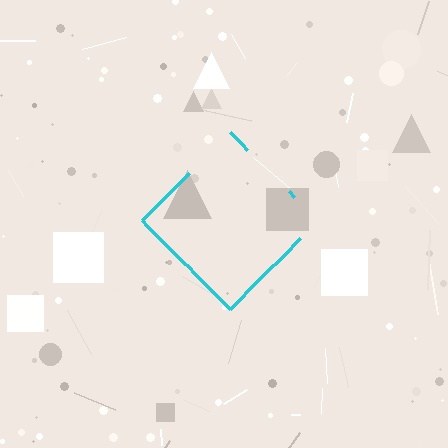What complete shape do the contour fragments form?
The contour fragments form a diamond.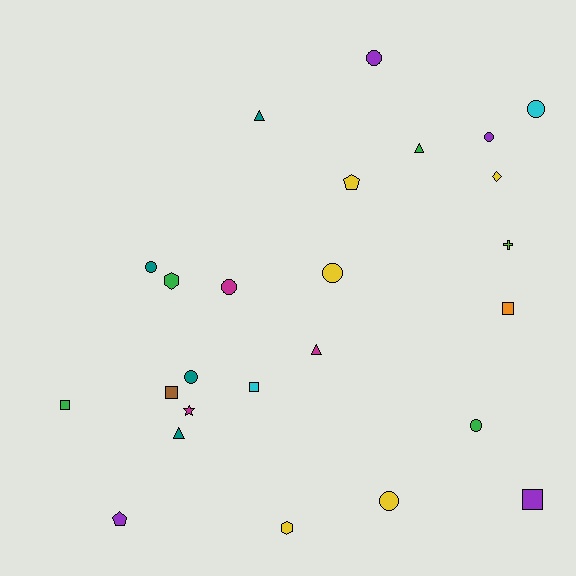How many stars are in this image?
There is 1 star.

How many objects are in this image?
There are 25 objects.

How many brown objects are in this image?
There is 1 brown object.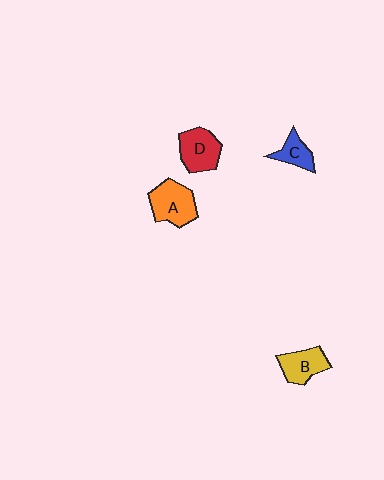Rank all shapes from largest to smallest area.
From largest to smallest: A (orange), D (red), B (yellow), C (blue).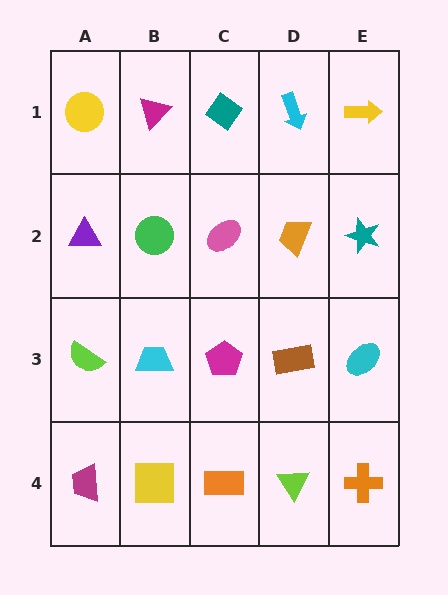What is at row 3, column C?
A magenta pentagon.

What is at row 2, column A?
A purple triangle.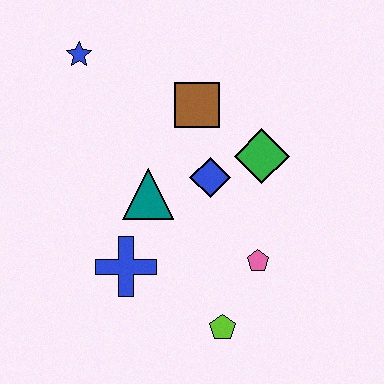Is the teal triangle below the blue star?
Yes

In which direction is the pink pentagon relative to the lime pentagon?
The pink pentagon is above the lime pentagon.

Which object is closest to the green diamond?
The blue diamond is closest to the green diamond.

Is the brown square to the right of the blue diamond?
No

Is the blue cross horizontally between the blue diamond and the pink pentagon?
No